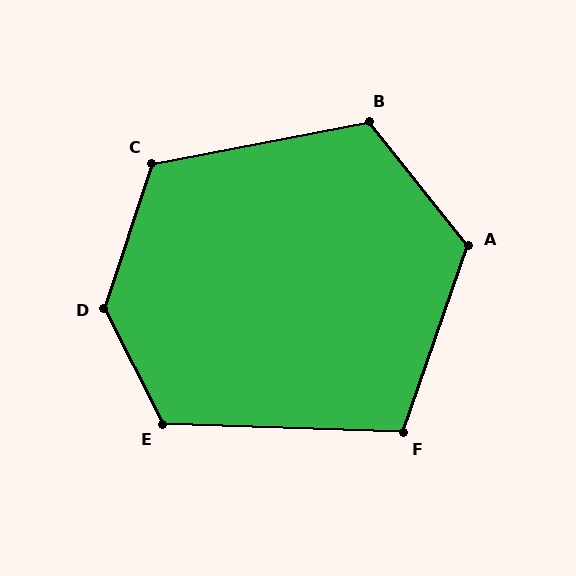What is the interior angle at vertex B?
Approximately 118 degrees (obtuse).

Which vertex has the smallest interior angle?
F, at approximately 107 degrees.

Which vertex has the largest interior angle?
D, at approximately 135 degrees.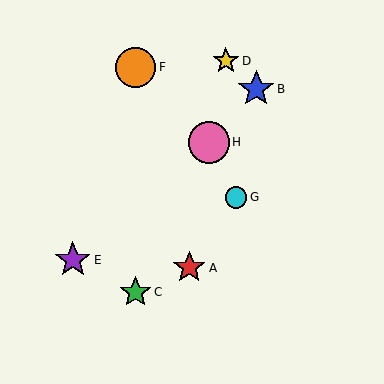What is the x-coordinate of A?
Object A is at x≈189.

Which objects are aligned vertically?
Objects C, F are aligned vertically.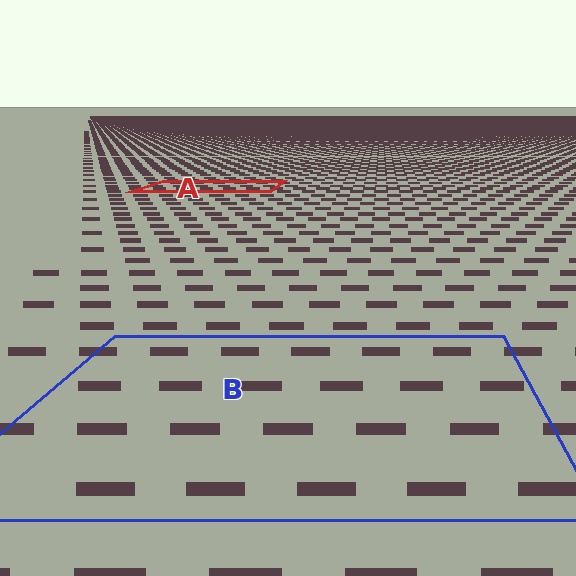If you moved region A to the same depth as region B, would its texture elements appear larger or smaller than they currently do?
They would appear larger. At a closer depth, the same texture elements are projected at a bigger on-screen size.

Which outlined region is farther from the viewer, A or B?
Region A is farther from the viewer — the texture elements inside it appear smaller and more densely packed.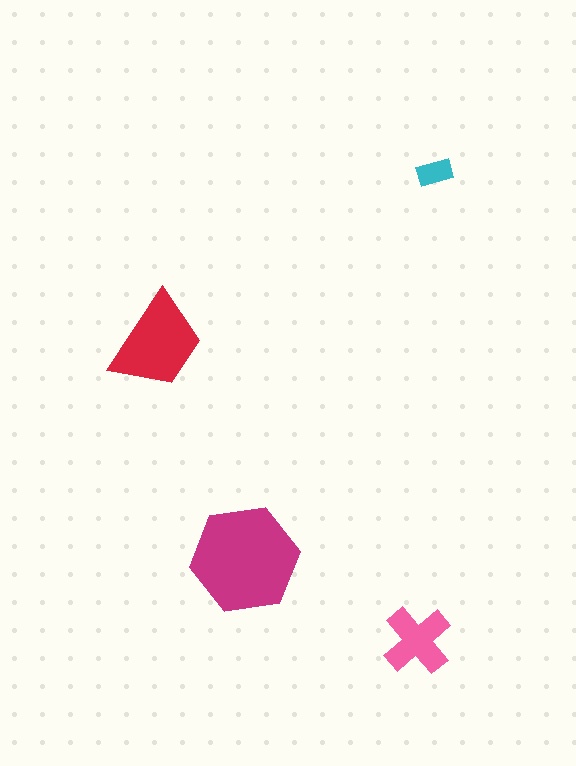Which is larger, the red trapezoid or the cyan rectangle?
The red trapezoid.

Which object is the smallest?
The cyan rectangle.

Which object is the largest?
The magenta hexagon.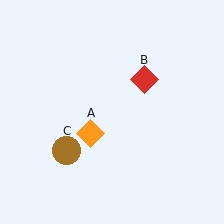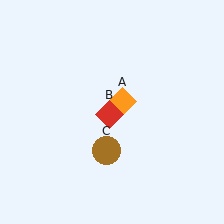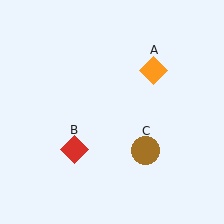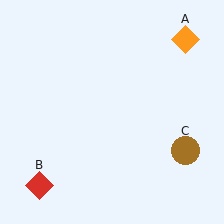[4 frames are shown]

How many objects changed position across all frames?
3 objects changed position: orange diamond (object A), red diamond (object B), brown circle (object C).